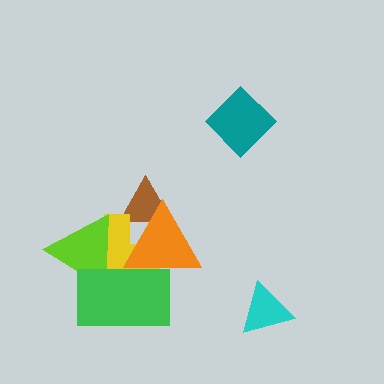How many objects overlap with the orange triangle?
4 objects overlap with the orange triangle.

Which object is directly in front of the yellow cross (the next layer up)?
The lime triangle is directly in front of the yellow cross.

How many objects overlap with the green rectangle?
3 objects overlap with the green rectangle.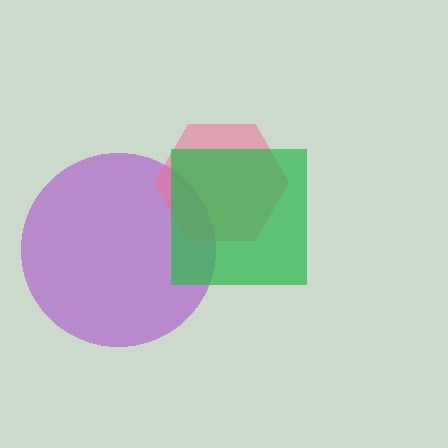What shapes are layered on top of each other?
The layered shapes are: a purple circle, a pink hexagon, a green square.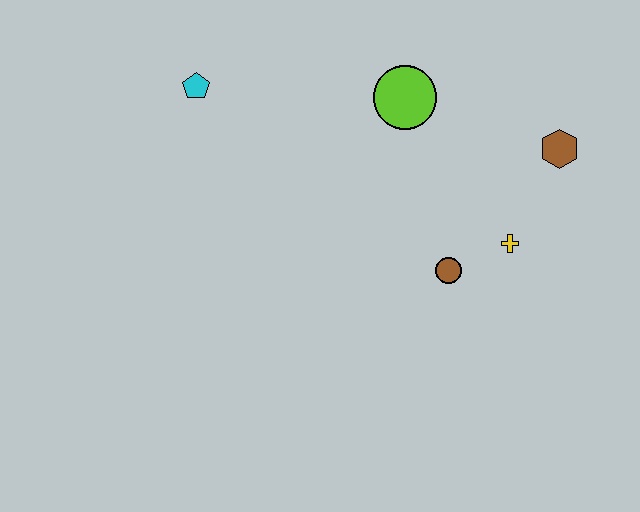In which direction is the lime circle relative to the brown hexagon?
The lime circle is to the left of the brown hexagon.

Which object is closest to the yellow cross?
The brown circle is closest to the yellow cross.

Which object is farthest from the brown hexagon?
The cyan pentagon is farthest from the brown hexagon.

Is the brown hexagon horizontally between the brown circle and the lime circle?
No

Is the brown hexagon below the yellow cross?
No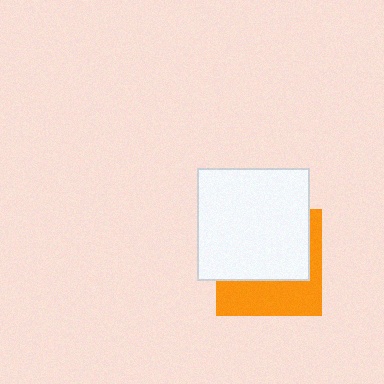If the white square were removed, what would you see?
You would see the complete orange square.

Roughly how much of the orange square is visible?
A small part of it is visible (roughly 40%).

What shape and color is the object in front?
The object in front is a white square.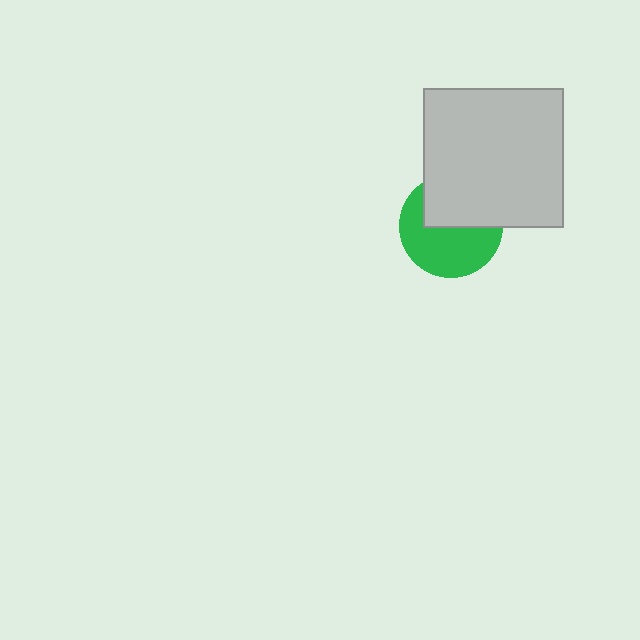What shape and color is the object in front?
The object in front is a light gray square.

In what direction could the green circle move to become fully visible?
The green circle could move down. That would shift it out from behind the light gray square entirely.